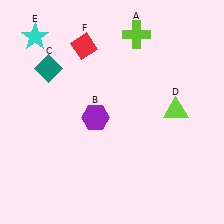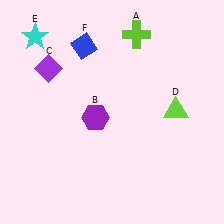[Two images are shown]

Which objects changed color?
C changed from teal to purple. F changed from red to blue.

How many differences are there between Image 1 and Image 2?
There are 2 differences between the two images.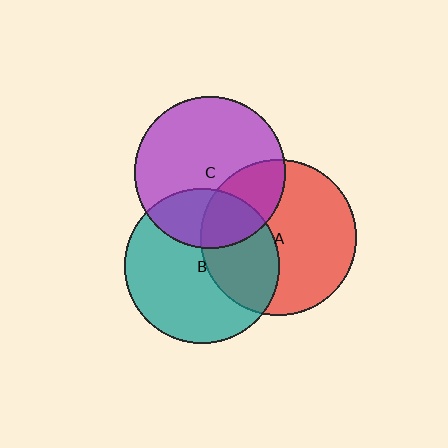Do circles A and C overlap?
Yes.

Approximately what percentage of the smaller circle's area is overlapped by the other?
Approximately 30%.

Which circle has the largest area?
Circle A (red).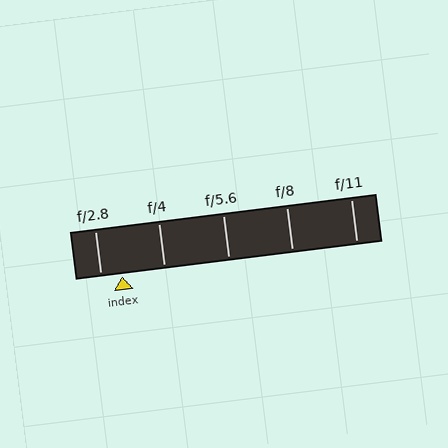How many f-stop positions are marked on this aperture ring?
There are 5 f-stop positions marked.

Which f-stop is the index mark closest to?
The index mark is closest to f/2.8.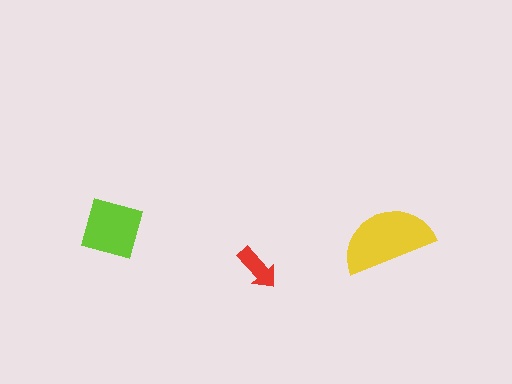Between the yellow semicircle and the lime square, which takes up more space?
The yellow semicircle.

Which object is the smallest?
The red arrow.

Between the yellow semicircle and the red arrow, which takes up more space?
The yellow semicircle.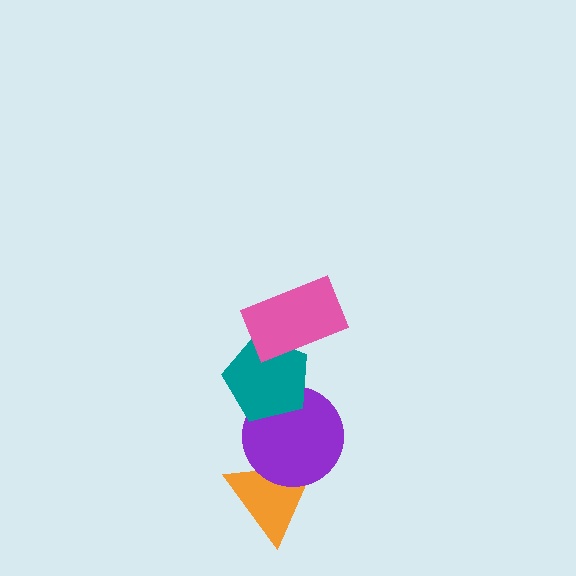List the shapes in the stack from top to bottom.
From top to bottom: the pink rectangle, the teal pentagon, the purple circle, the orange triangle.